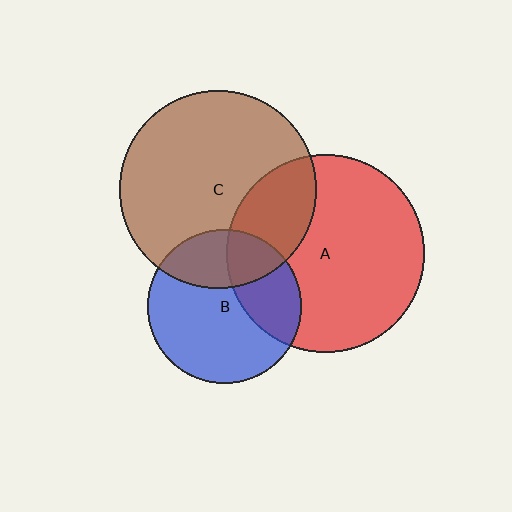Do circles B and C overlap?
Yes.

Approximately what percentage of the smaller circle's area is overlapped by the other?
Approximately 30%.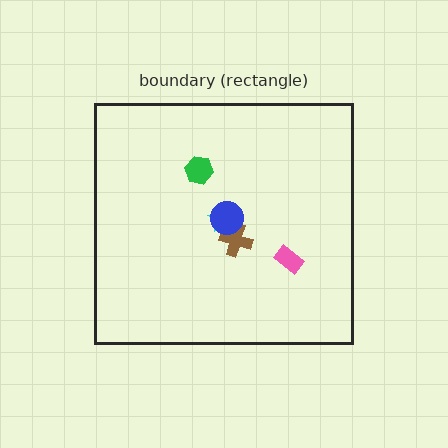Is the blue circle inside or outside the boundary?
Inside.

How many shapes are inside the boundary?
5 inside, 0 outside.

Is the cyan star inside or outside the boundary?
Inside.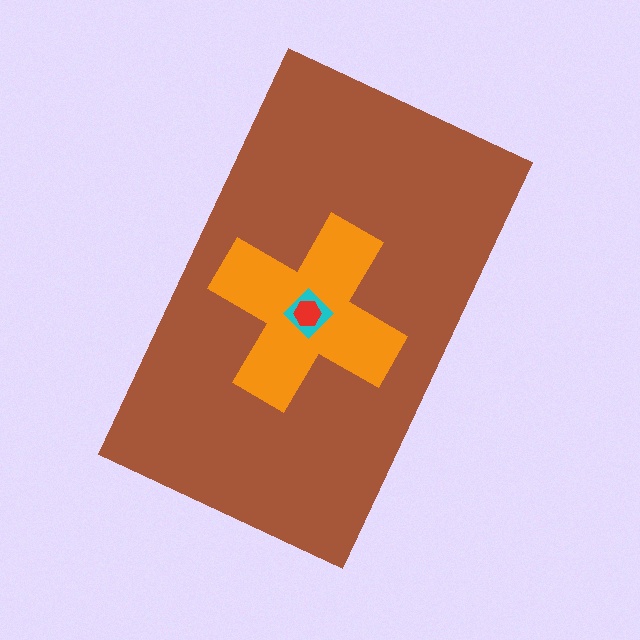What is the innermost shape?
The red hexagon.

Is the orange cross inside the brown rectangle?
Yes.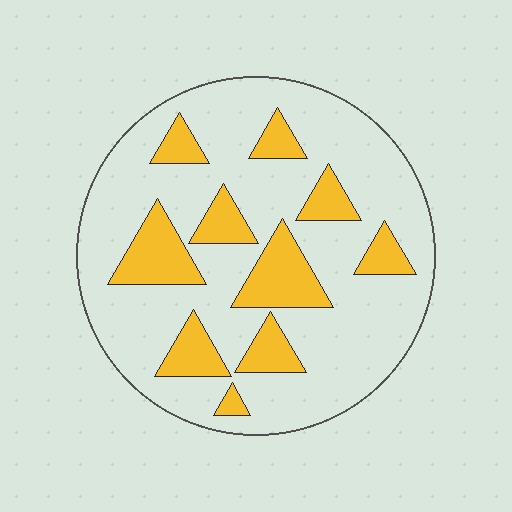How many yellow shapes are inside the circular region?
10.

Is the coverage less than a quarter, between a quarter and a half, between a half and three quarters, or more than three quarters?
Less than a quarter.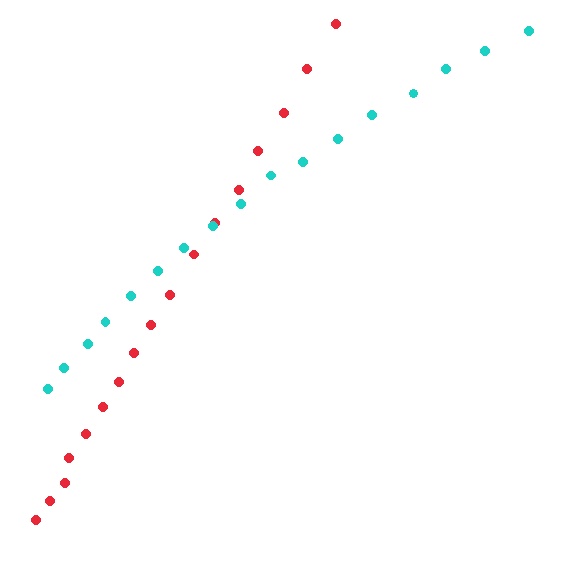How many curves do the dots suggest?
There are 2 distinct paths.